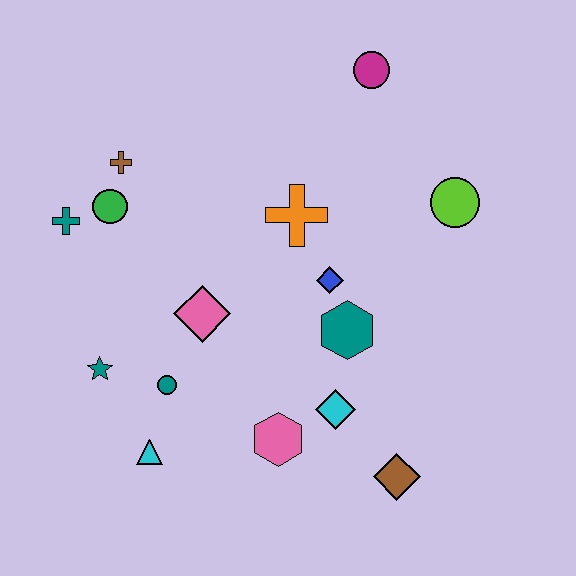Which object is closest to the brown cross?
The green circle is closest to the brown cross.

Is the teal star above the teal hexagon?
No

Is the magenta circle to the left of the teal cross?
No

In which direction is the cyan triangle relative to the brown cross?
The cyan triangle is below the brown cross.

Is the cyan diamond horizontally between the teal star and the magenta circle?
Yes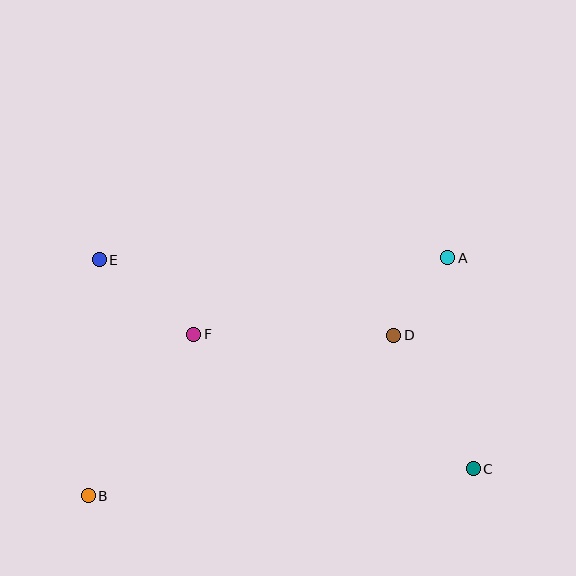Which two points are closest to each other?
Points A and D are closest to each other.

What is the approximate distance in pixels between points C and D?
The distance between C and D is approximately 155 pixels.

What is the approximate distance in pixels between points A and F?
The distance between A and F is approximately 266 pixels.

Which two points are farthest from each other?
Points A and B are farthest from each other.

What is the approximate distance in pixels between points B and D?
The distance between B and D is approximately 345 pixels.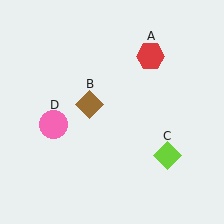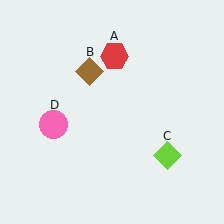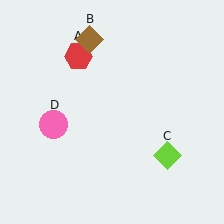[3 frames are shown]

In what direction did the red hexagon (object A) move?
The red hexagon (object A) moved left.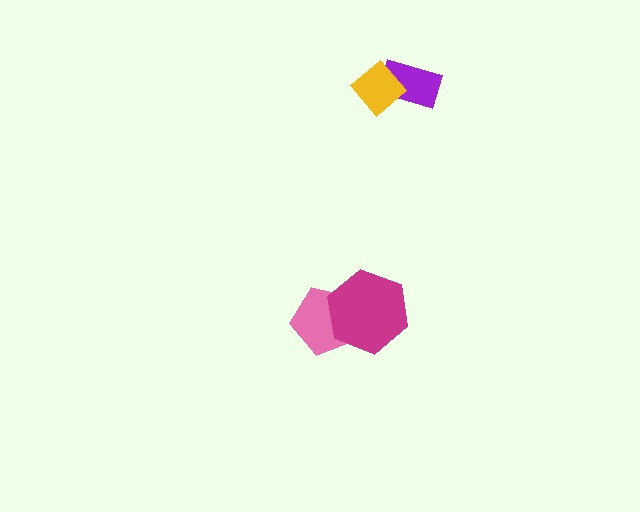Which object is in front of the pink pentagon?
The magenta hexagon is in front of the pink pentagon.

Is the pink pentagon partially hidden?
Yes, it is partially covered by another shape.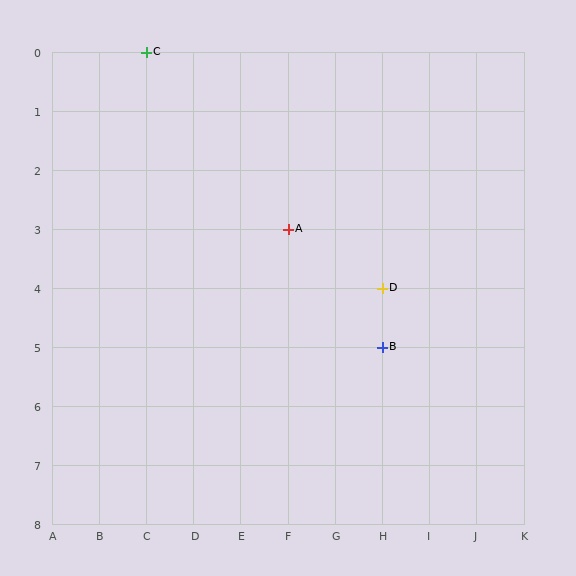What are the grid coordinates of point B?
Point B is at grid coordinates (H, 5).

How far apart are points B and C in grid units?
Points B and C are 5 columns and 5 rows apart (about 7.1 grid units diagonally).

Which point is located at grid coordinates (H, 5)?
Point B is at (H, 5).